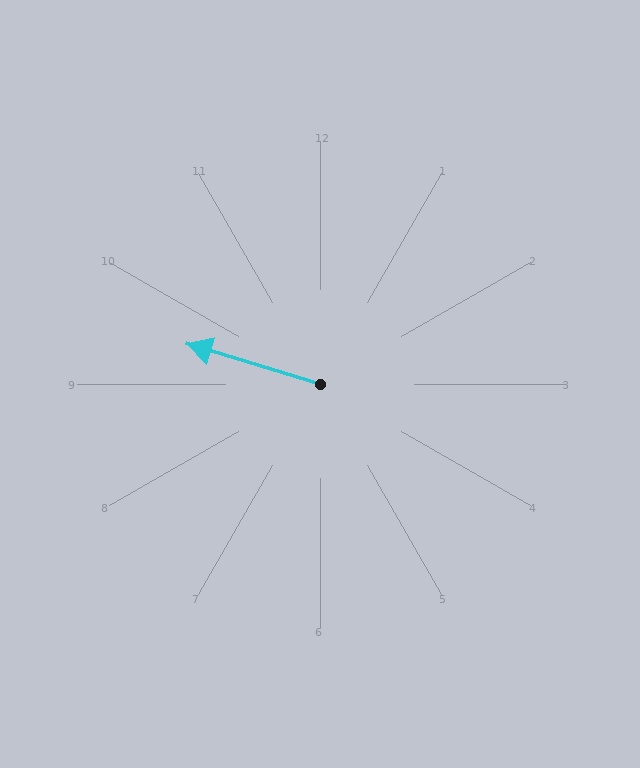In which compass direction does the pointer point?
West.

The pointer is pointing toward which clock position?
Roughly 10 o'clock.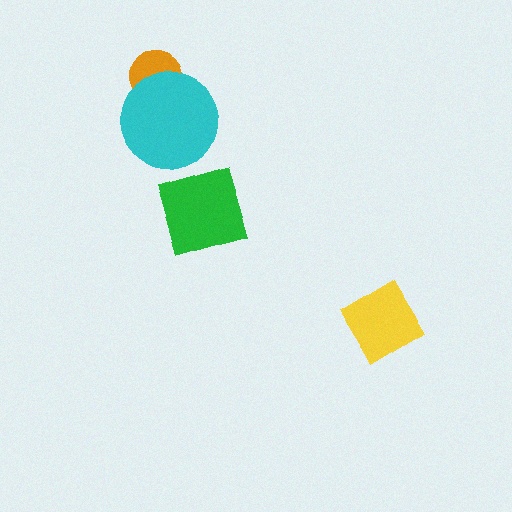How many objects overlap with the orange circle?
1 object overlaps with the orange circle.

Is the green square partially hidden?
No, no other shape covers it.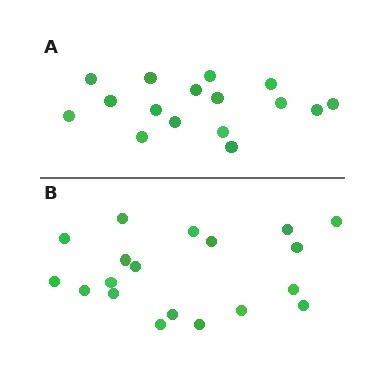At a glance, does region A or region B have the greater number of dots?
Region B (the bottom region) has more dots.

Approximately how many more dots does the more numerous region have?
Region B has just a few more — roughly 2 or 3 more dots than region A.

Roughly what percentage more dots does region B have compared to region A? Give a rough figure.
About 20% more.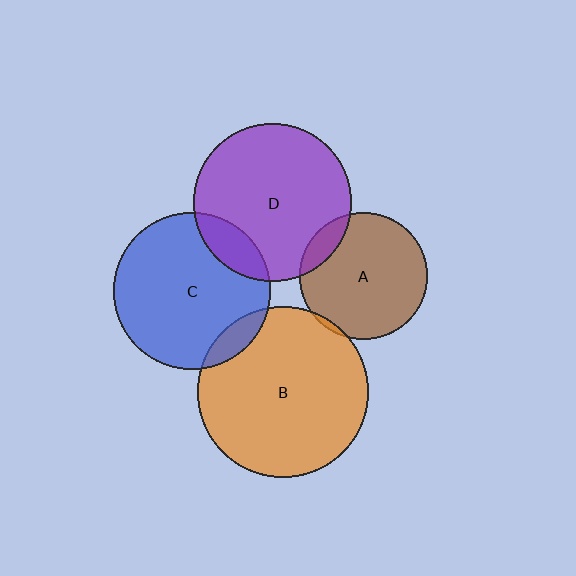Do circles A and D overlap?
Yes.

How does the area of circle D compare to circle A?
Approximately 1.5 times.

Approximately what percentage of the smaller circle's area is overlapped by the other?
Approximately 10%.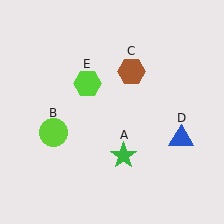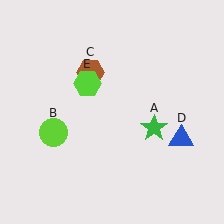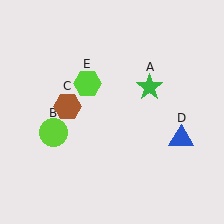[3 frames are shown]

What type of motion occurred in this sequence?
The green star (object A), brown hexagon (object C) rotated counterclockwise around the center of the scene.